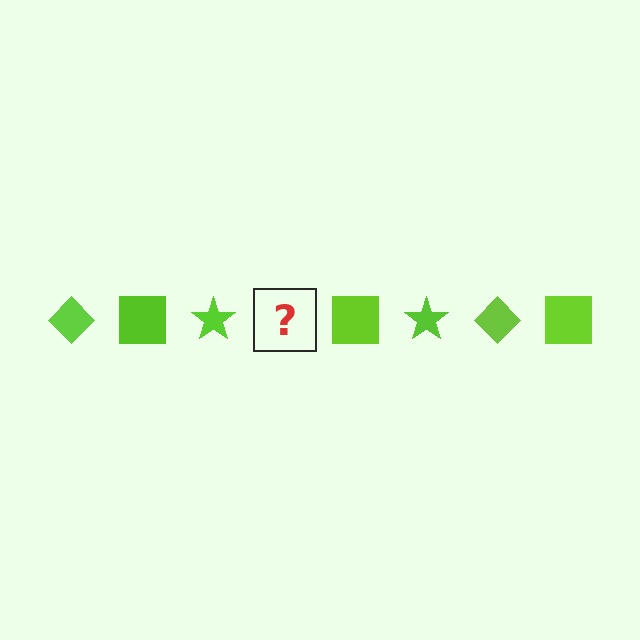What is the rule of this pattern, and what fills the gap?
The rule is that the pattern cycles through diamond, square, star shapes in lime. The gap should be filled with a lime diamond.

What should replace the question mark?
The question mark should be replaced with a lime diamond.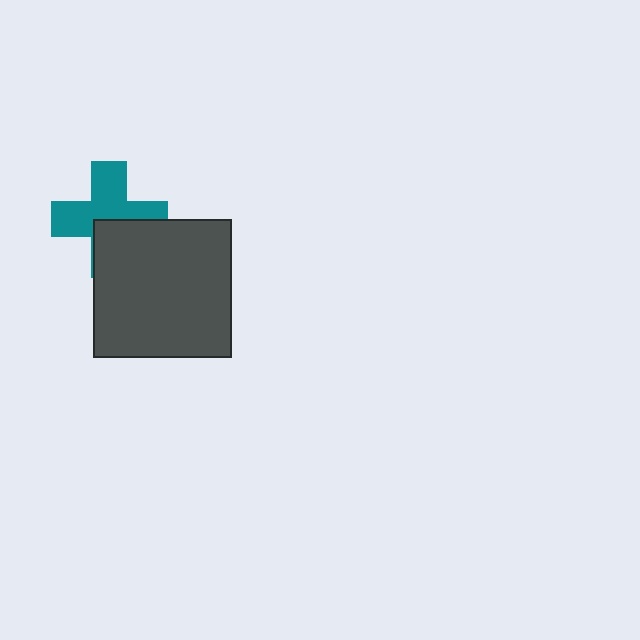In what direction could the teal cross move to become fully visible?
The teal cross could move up. That would shift it out from behind the dark gray square entirely.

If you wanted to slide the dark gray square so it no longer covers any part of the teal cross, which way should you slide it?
Slide it down — that is the most direct way to separate the two shapes.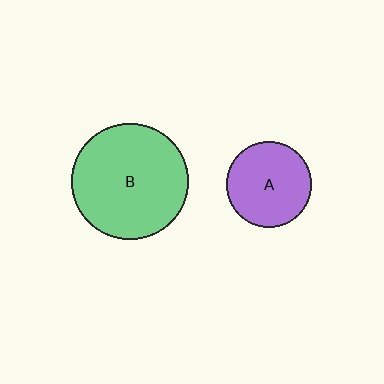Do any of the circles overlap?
No, none of the circles overlap.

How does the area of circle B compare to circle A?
Approximately 1.9 times.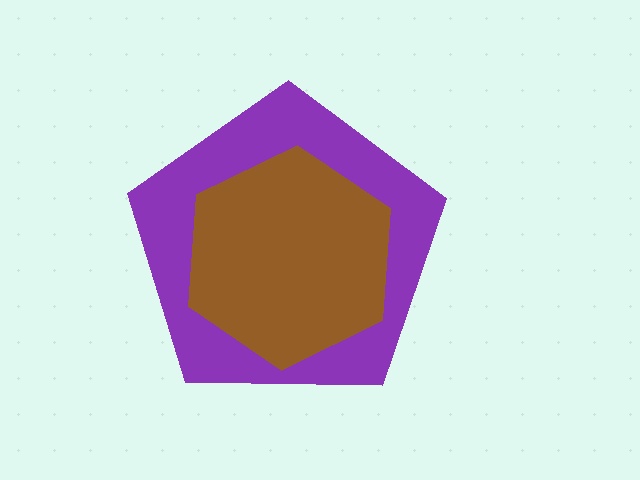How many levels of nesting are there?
2.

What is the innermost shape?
The brown hexagon.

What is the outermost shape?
The purple pentagon.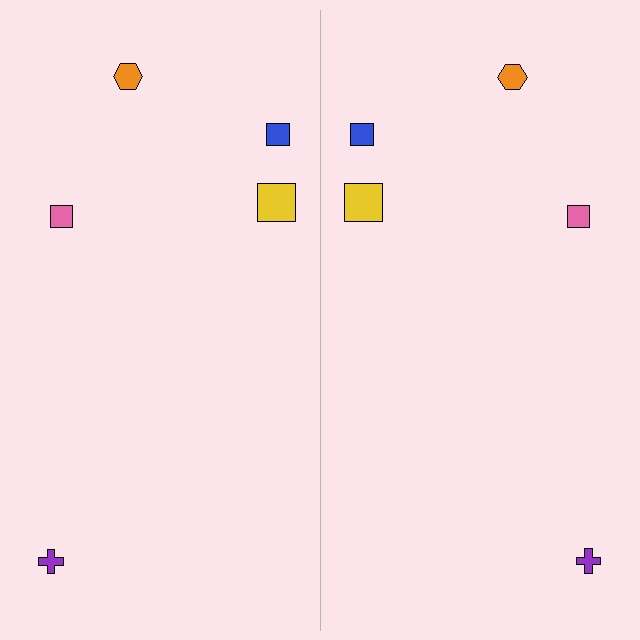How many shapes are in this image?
There are 10 shapes in this image.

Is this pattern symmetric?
Yes, this pattern has bilateral (reflection) symmetry.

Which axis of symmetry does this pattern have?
The pattern has a vertical axis of symmetry running through the center of the image.